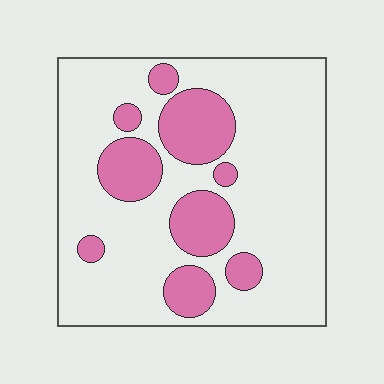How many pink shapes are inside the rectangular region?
9.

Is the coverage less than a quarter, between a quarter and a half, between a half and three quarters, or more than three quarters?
Less than a quarter.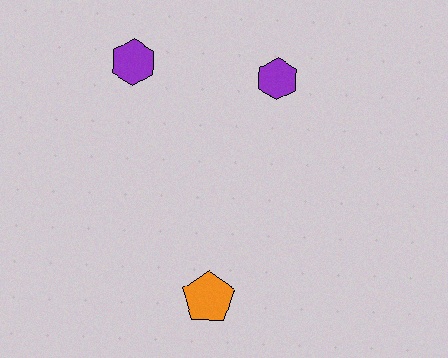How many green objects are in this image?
There are no green objects.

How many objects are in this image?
There are 3 objects.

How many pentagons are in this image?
There is 1 pentagon.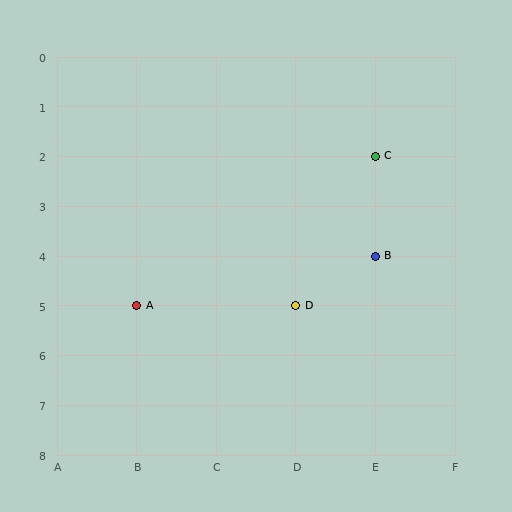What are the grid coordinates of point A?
Point A is at grid coordinates (B, 5).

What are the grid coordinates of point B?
Point B is at grid coordinates (E, 4).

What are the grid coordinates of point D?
Point D is at grid coordinates (D, 5).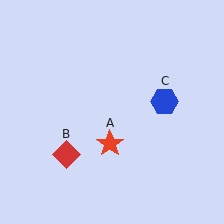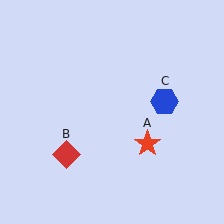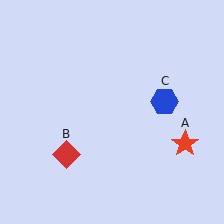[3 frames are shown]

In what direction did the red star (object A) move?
The red star (object A) moved right.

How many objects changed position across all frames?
1 object changed position: red star (object A).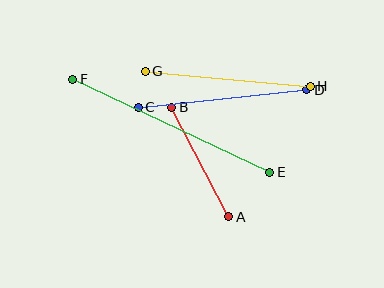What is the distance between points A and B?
The distance is approximately 123 pixels.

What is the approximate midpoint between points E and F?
The midpoint is at approximately (171, 126) pixels.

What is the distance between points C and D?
The distance is approximately 169 pixels.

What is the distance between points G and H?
The distance is approximately 166 pixels.